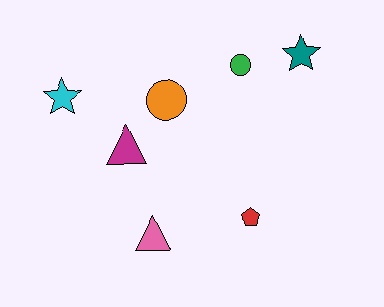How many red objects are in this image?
There is 1 red object.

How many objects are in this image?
There are 7 objects.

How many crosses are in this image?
There are no crosses.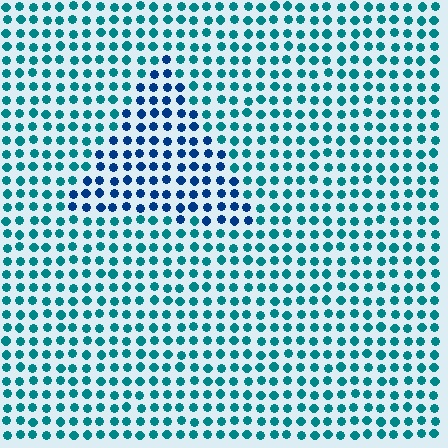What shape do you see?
I see a triangle.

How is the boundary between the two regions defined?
The boundary is defined purely by a slight shift in hue (about 35 degrees). Spacing, size, and orientation are identical on both sides.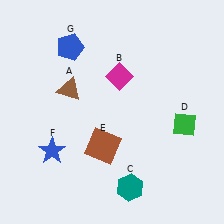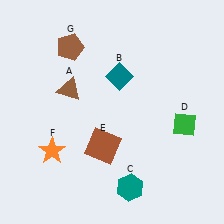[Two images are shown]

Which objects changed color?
B changed from magenta to teal. F changed from blue to orange. G changed from blue to brown.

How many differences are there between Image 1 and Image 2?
There are 3 differences between the two images.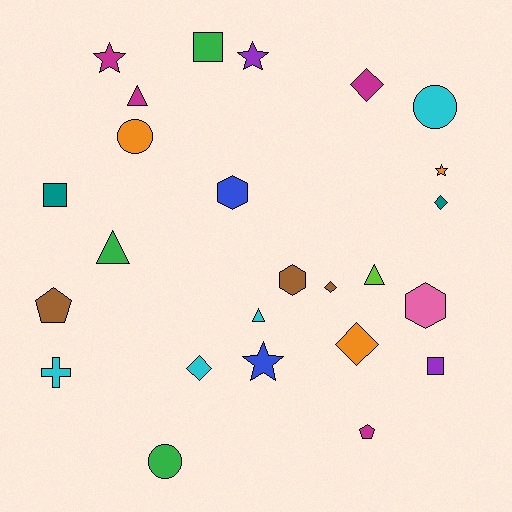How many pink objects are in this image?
There is 1 pink object.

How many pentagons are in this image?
There are 2 pentagons.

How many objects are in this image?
There are 25 objects.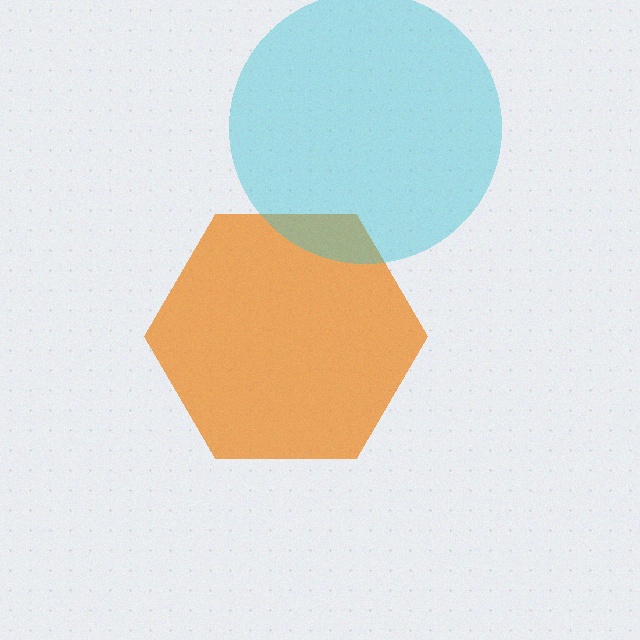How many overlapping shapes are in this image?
There are 2 overlapping shapes in the image.